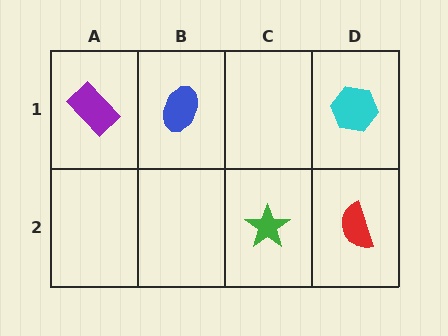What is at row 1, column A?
A purple rectangle.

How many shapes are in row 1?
3 shapes.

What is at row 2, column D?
A red semicircle.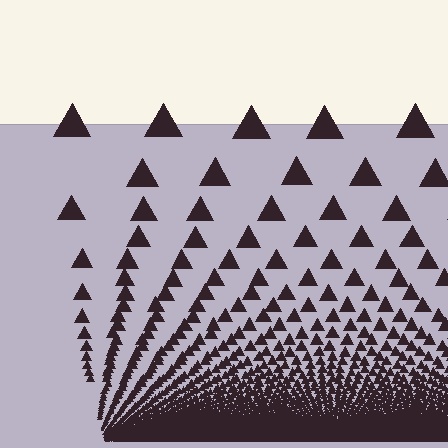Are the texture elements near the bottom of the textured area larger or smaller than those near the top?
Smaller. The gradient is inverted — elements near the bottom are smaller and denser.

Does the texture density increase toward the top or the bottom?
Density increases toward the bottom.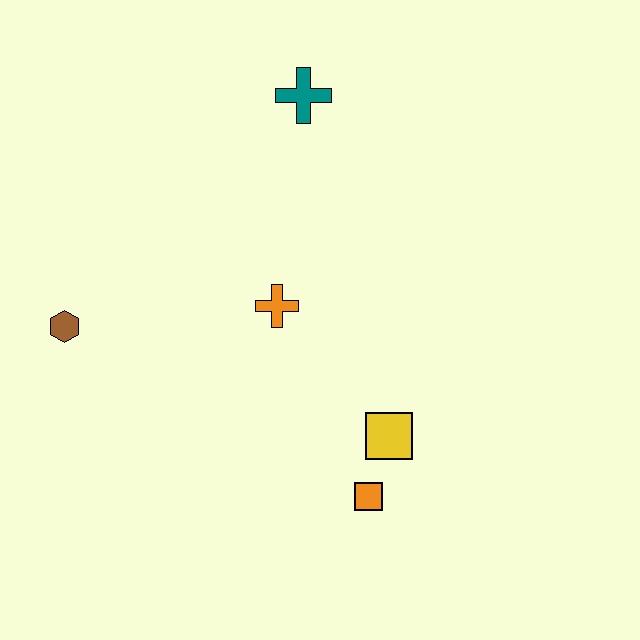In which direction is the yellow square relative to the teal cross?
The yellow square is below the teal cross.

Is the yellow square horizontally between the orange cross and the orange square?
No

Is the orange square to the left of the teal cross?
No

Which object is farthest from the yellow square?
The teal cross is farthest from the yellow square.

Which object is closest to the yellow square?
The orange square is closest to the yellow square.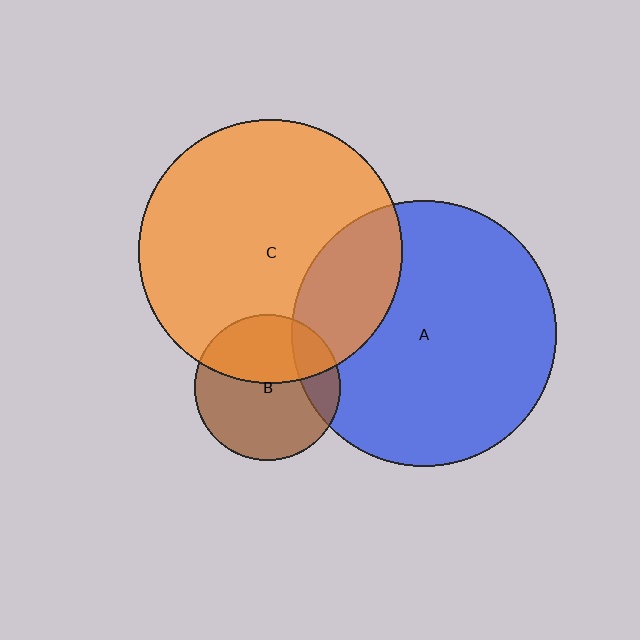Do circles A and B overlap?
Yes.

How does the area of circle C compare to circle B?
Approximately 3.3 times.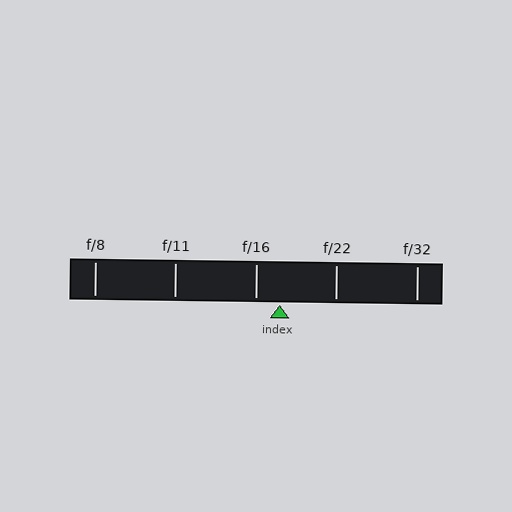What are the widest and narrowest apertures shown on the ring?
The widest aperture shown is f/8 and the narrowest is f/32.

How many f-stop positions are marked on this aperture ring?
There are 5 f-stop positions marked.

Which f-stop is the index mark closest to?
The index mark is closest to f/16.